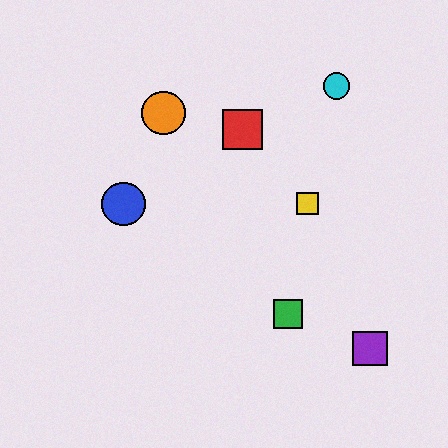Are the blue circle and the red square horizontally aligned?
No, the blue circle is at y≈204 and the red square is at y≈130.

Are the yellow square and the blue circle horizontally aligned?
Yes, both are at y≈204.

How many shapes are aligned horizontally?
2 shapes (the blue circle, the yellow square) are aligned horizontally.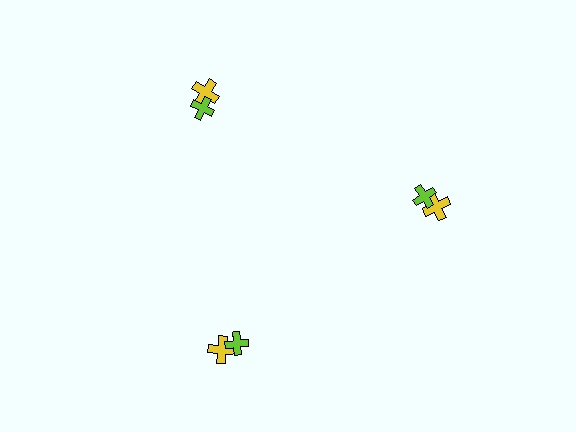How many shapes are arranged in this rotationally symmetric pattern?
There are 6 shapes, arranged in 3 groups of 2.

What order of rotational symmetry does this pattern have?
This pattern has 3-fold rotational symmetry.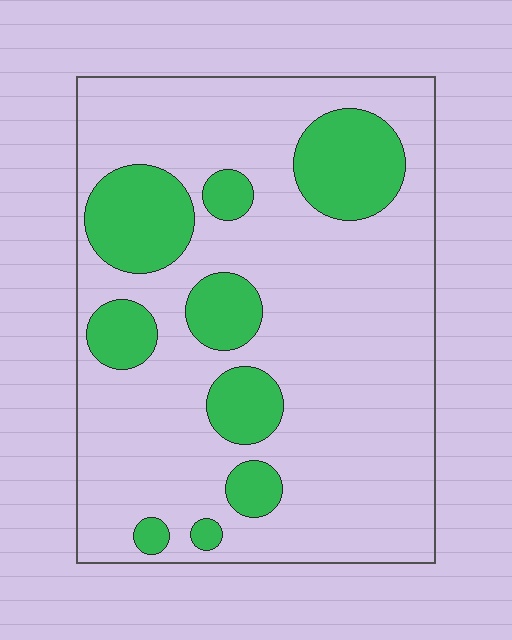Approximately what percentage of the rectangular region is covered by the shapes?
Approximately 25%.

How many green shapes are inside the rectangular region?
9.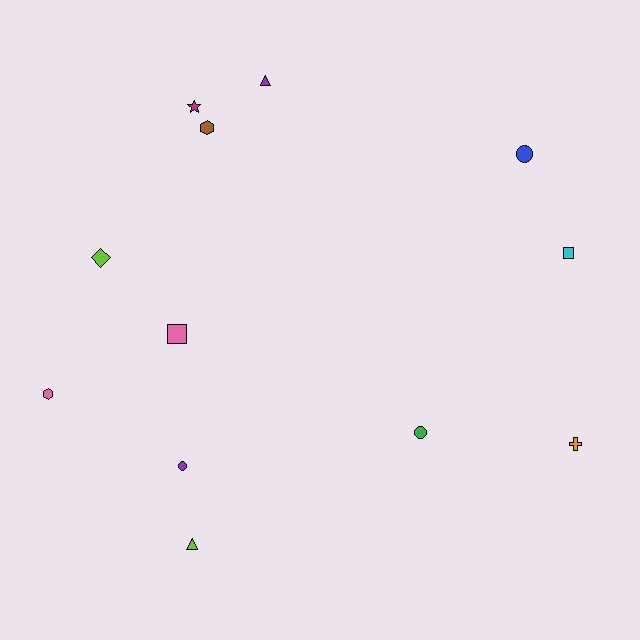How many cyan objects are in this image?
There is 1 cyan object.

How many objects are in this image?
There are 12 objects.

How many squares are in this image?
There are 2 squares.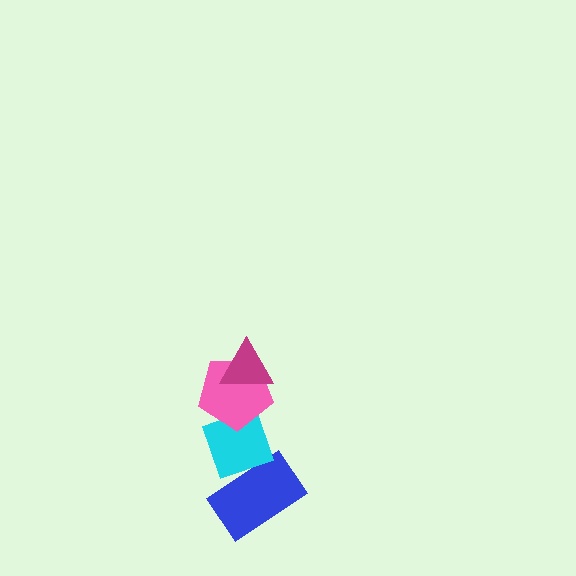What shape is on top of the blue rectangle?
The cyan diamond is on top of the blue rectangle.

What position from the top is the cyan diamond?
The cyan diamond is 3rd from the top.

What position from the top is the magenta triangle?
The magenta triangle is 1st from the top.